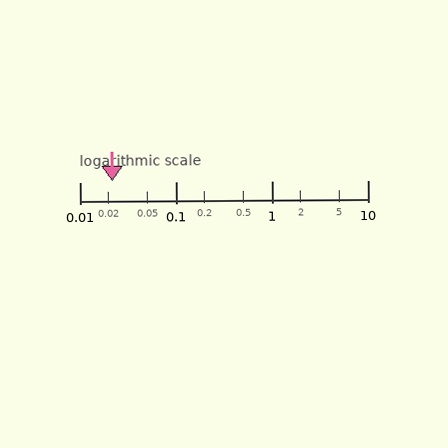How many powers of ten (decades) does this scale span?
The scale spans 3 decades, from 0.01 to 10.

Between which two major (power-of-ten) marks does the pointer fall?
The pointer is between 0.01 and 0.1.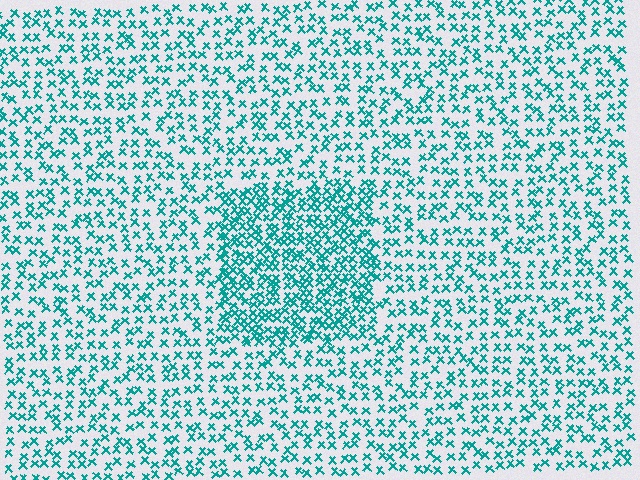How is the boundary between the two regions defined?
The boundary is defined by a change in element density (approximately 2.0x ratio). All elements are the same color, size, and shape.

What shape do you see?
I see a rectangle.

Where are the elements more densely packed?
The elements are more densely packed inside the rectangle boundary.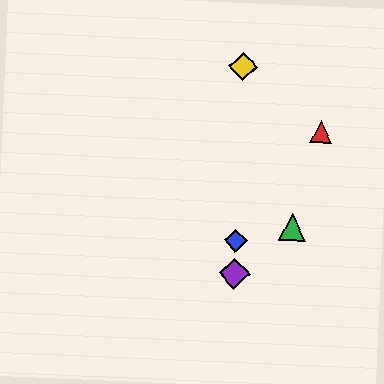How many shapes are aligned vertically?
3 shapes (the blue diamond, the yellow diamond, the purple diamond) are aligned vertically.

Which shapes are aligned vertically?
The blue diamond, the yellow diamond, the purple diamond are aligned vertically.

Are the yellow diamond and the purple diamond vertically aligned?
Yes, both are at x≈243.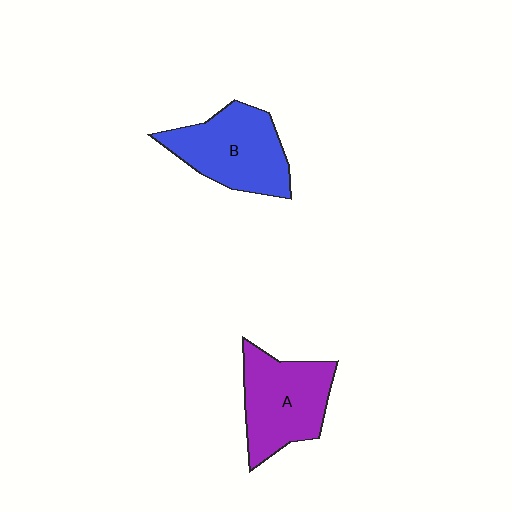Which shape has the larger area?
Shape B (blue).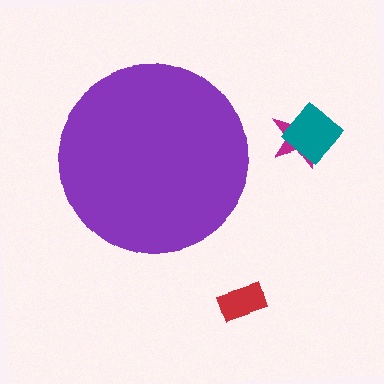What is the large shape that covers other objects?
A purple circle.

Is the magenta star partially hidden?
No, the magenta star is fully visible.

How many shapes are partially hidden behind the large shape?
0 shapes are partially hidden.